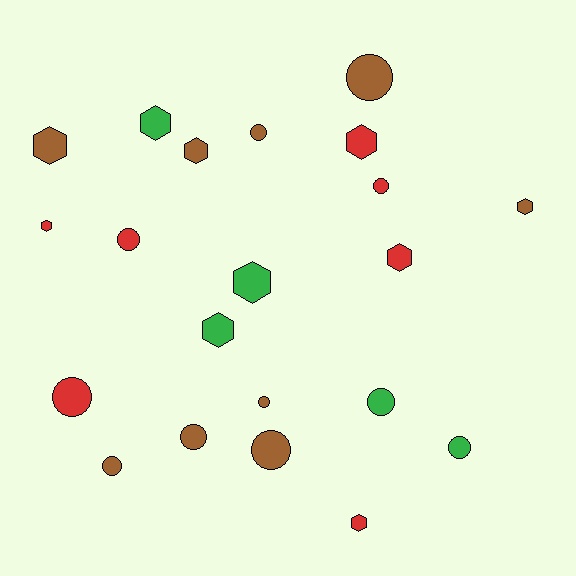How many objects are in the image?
There are 21 objects.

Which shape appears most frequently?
Circle, with 11 objects.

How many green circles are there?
There are 2 green circles.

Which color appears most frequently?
Brown, with 9 objects.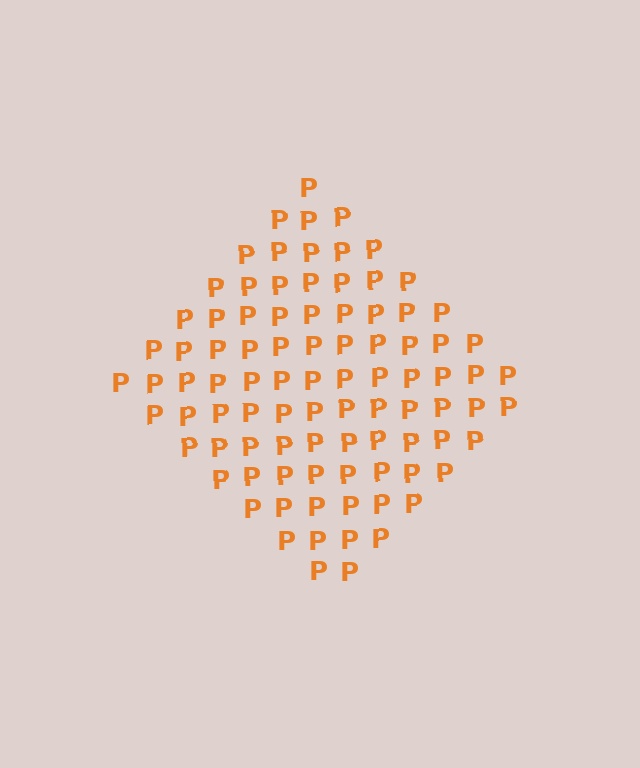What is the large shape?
The large shape is a diamond.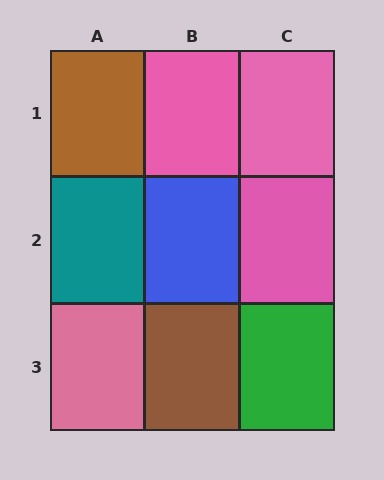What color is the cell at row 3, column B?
Brown.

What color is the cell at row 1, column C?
Pink.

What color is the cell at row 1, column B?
Pink.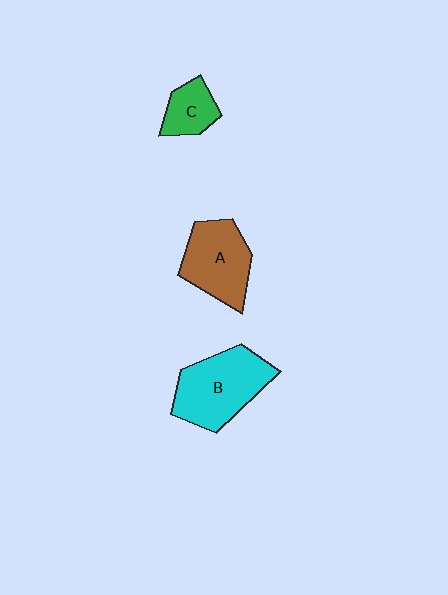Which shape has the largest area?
Shape B (cyan).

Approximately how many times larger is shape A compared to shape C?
Approximately 1.9 times.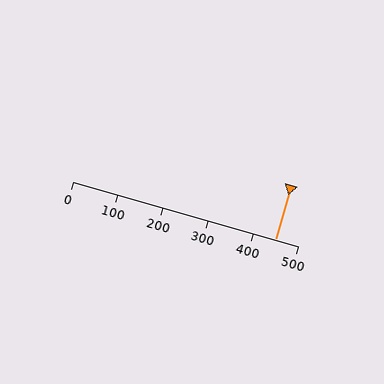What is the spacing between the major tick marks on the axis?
The major ticks are spaced 100 apart.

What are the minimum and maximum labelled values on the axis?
The axis runs from 0 to 500.